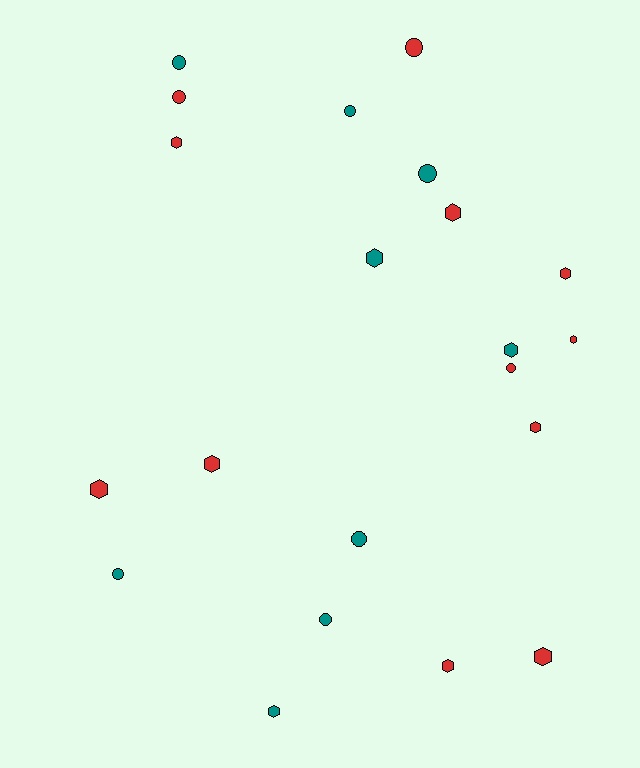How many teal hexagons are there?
There are 3 teal hexagons.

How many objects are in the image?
There are 21 objects.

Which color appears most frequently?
Red, with 12 objects.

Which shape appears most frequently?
Hexagon, with 12 objects.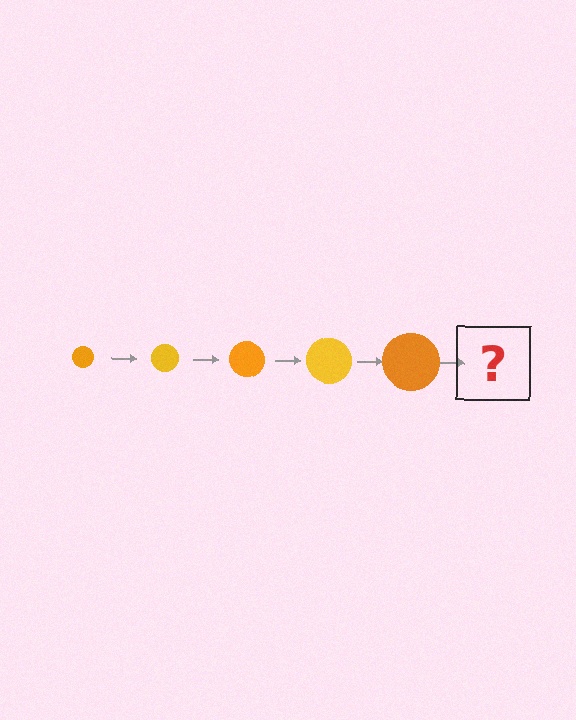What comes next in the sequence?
The next element should be a yellow circle, larger than the previous one.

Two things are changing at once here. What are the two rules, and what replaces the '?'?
The two rules are that the circle grows larger each step and the color cycles through orange and yellow. The '?' should be a yellow circle, larger than the previous one.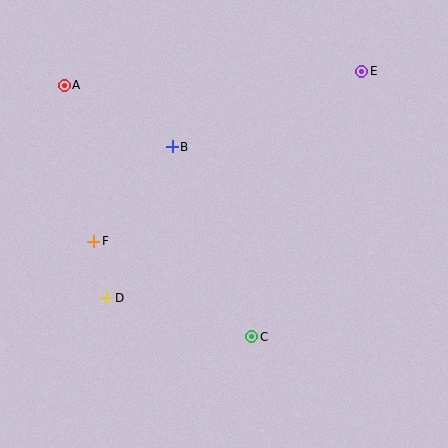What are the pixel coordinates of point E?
Point E is at (362, 71).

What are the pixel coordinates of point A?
Point A is at (64, 85).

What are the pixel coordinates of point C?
Point C is at (252, 337).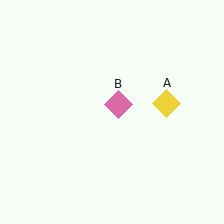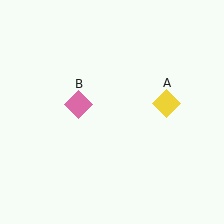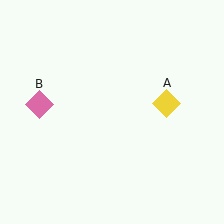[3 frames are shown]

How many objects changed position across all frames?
1 object changed position: pink diamond (object B).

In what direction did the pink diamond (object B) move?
The pink diamond (object B) moved left.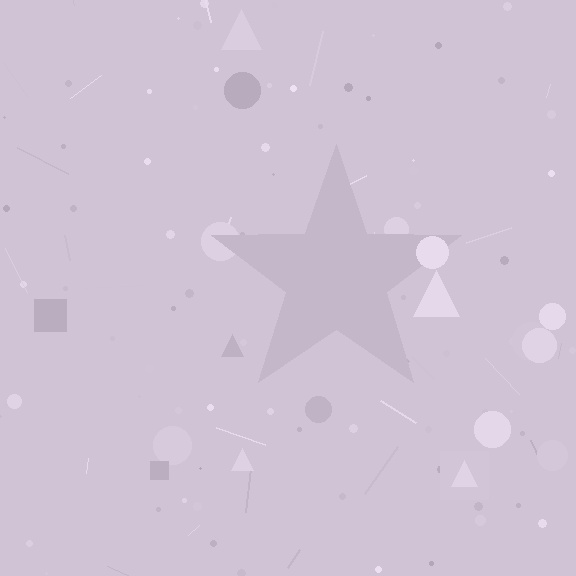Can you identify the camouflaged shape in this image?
The camouflaged shape is a star.